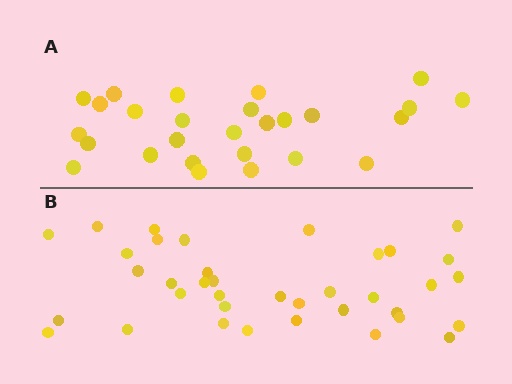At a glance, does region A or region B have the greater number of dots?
Region B (the bottom region) has more dots.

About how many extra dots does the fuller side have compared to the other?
Region B has roughly 10 or so more dots than region A.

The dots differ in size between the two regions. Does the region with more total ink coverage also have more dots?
No. Region A has more total ink coverage because its dots are larger, but region B actually contains more individual dots. Total area can be misleading — the number of items is what matters here.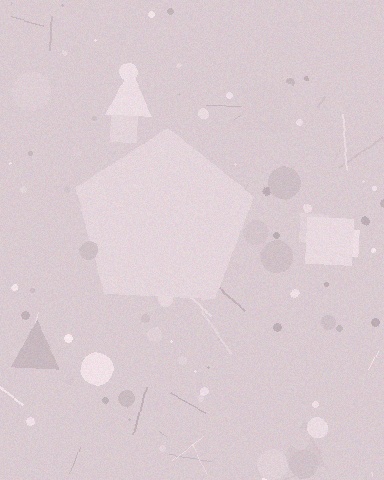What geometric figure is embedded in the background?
A pentagon is embedded in the background.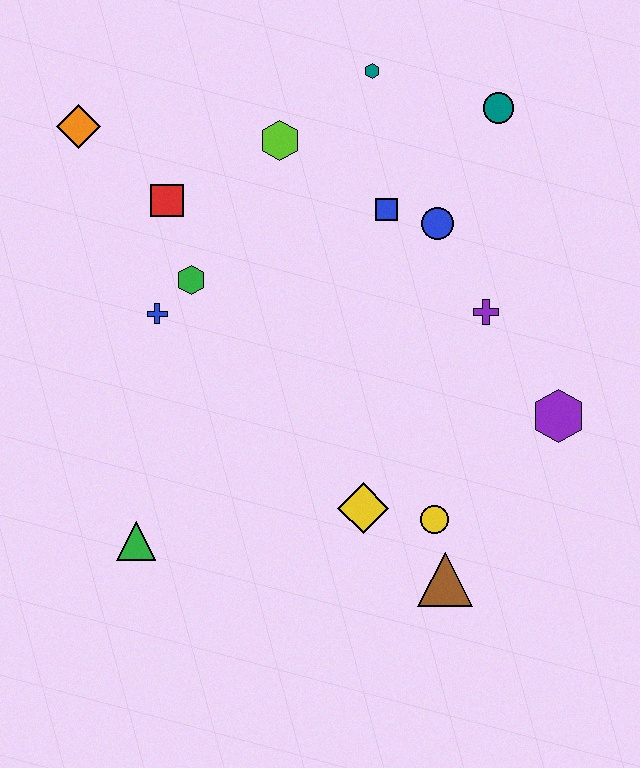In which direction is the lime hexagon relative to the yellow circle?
The lime hexagon is above the yellow circle.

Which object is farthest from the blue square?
The green triangle is farthest from the blue square.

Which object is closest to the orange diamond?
The red square is closest to the orange diamond.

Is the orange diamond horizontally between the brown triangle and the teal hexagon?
No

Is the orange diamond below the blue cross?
No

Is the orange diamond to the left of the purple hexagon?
Yes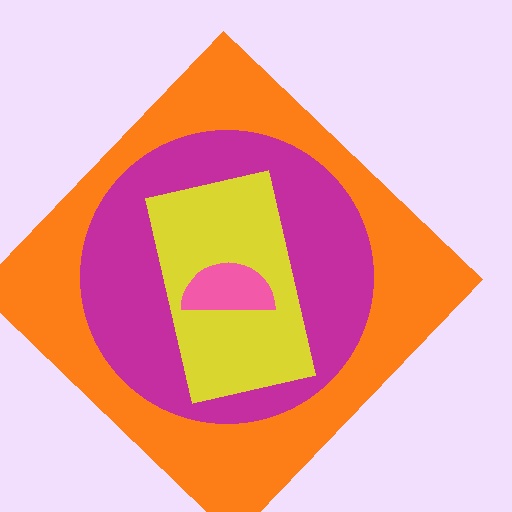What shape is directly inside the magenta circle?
The yellow rectangle.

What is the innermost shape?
The pink semicircle.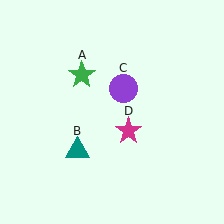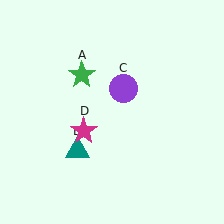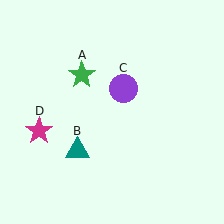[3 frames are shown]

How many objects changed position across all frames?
1 object changed position: magenta star (object D).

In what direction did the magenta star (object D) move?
The magenta star (object D) moved left.